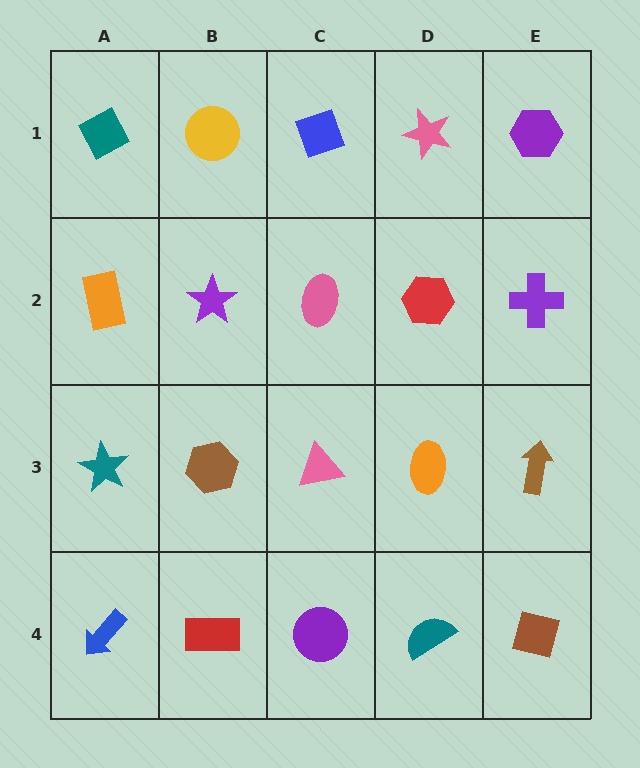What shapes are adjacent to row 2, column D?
A pink star (row 1, column D), an orange ellipse (row 3, column D), a pink ellipse (row 2, column C), a purple cross (row 2, column E).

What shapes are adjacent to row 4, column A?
A teal star (row 3, column A), a red rectangle (row 4, column B).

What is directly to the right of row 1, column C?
A pink star.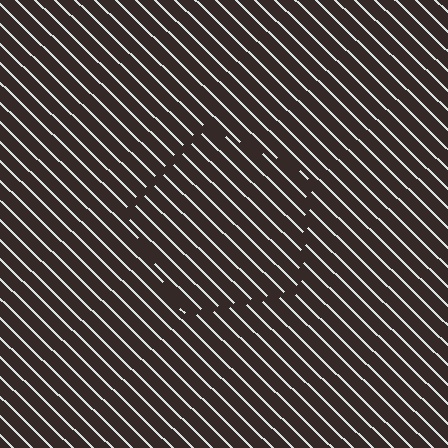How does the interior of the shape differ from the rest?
The interior of the shape contains the same grating, shifted by half a period — the contour is defined by the phase discontinuity where line-ends from the inner and outer gratings abut.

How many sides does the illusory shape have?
5 sides — the line-ends trace a pentagon.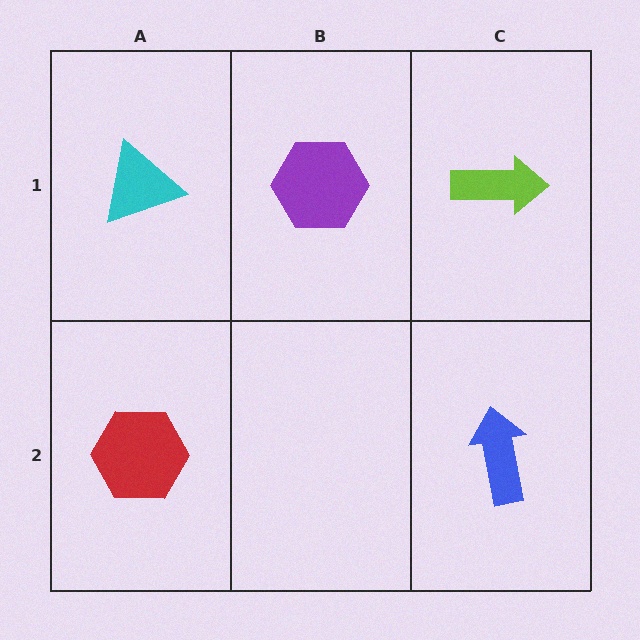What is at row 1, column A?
A cyan triangle.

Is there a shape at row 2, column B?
No, that cell is empty.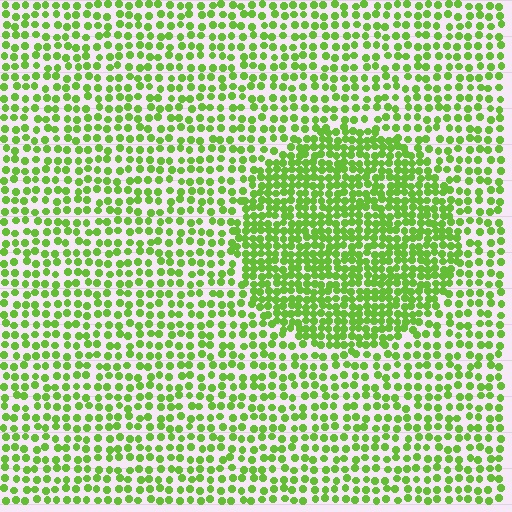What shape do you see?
I see a circle.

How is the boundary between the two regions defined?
The boundary is defined by a change in element density (approximately 1.9x ratio). All elements are the same color, size, and shape.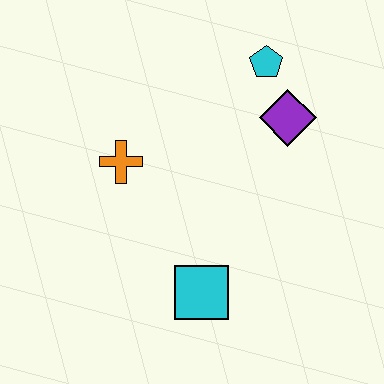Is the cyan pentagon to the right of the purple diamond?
No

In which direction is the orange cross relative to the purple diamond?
The orange cross is to the left of the purple diamond.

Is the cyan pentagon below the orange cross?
No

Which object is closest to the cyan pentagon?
The purple diamond is closest to the cyan pentagon.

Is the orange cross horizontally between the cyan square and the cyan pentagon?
No